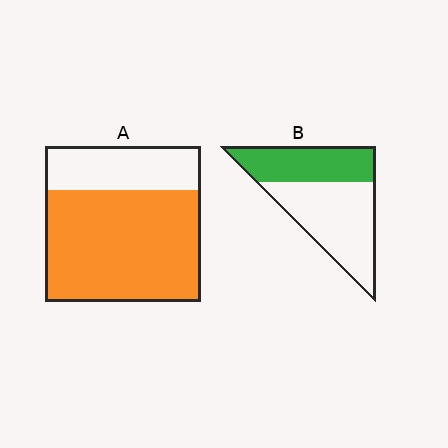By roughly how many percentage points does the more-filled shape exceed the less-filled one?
By roughly 30 percentage points (A over B).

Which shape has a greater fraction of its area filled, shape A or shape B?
Shape A.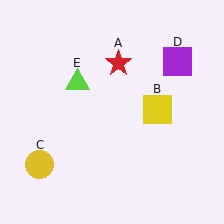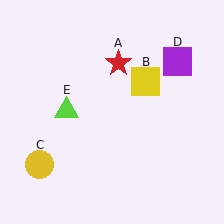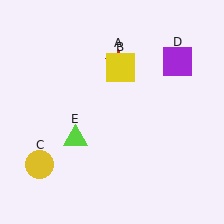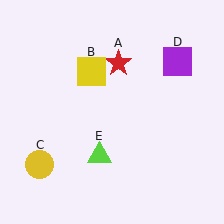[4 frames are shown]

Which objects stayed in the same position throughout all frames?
Red star (object A) and yellow circle (object C) and purple square (object D) remained stationary.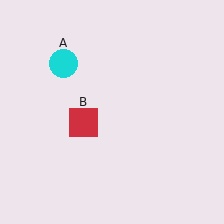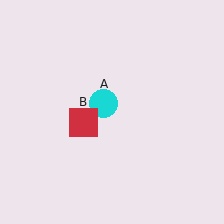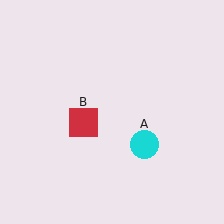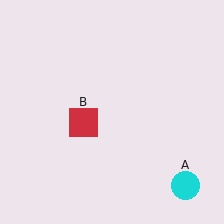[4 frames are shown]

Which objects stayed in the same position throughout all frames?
Red square (object B) remained stationary.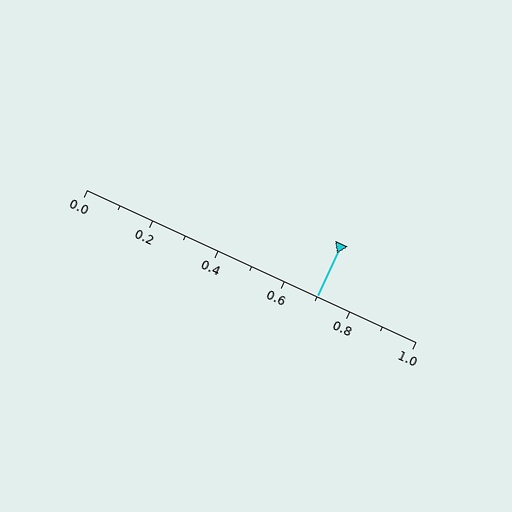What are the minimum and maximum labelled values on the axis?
The axis runs from 0.0 to 1.0.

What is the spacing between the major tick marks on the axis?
The major ticks are spaced 0.2 apart.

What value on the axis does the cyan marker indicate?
The marker indicates approximately 0.7.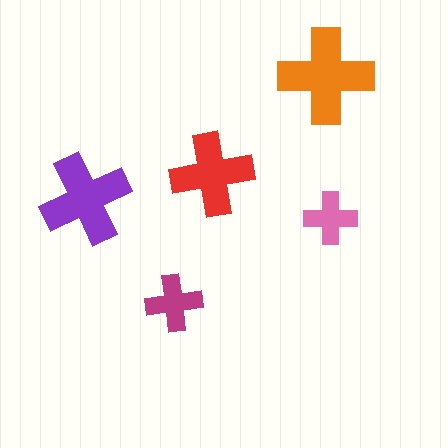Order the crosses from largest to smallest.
the orange one, the purple one, the red one, the magenta one, the pink one.